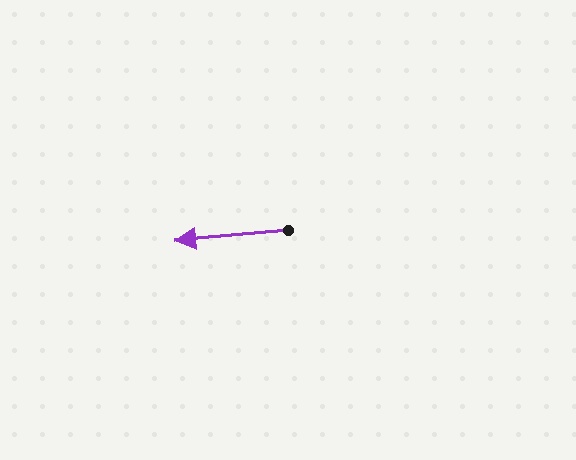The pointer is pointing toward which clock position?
Roughly 9 o'clock.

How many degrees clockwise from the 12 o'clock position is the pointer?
Approximately 265 degrees.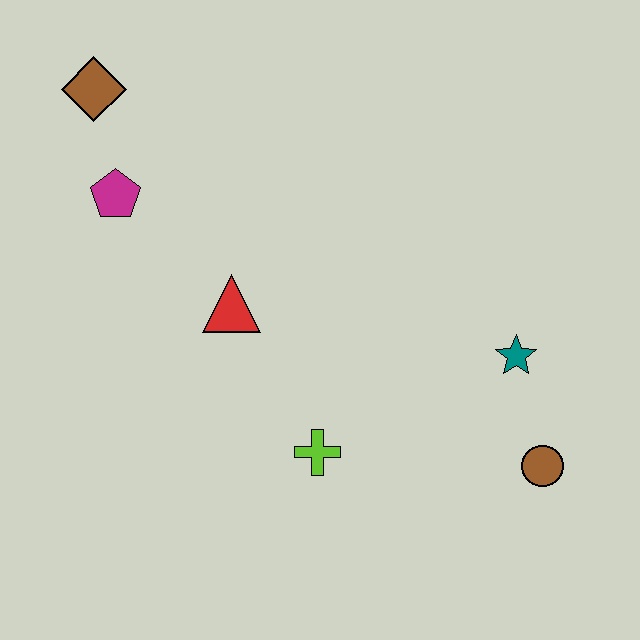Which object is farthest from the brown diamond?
The brown circle is farthest from the brown diamond.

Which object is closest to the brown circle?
The teal star is closest to the brown circle.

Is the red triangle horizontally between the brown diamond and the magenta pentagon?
No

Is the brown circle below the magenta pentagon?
Yes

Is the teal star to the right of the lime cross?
Yes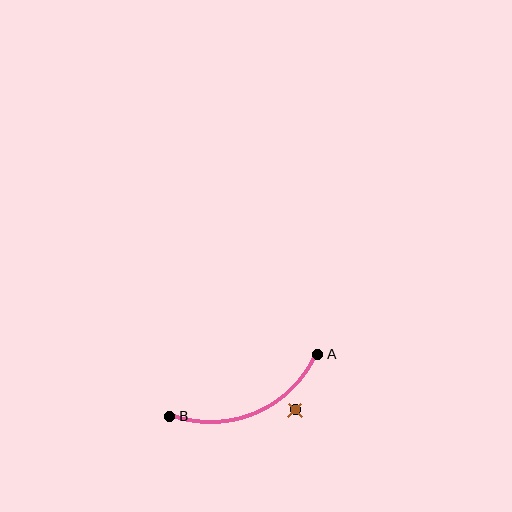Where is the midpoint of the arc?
The arc midpoint is the point on the curve farthest from the straight line joining A and B. It sits below that line.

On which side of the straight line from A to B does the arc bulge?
The arc bulges below the straight line connecting A and B.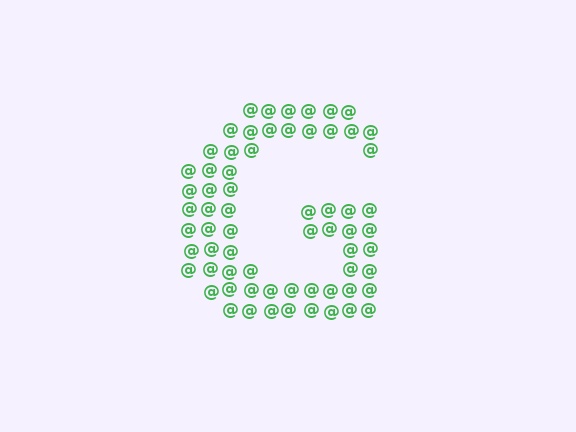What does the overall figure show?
The overall figure shows the letter G.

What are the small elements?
The small elements are at signs.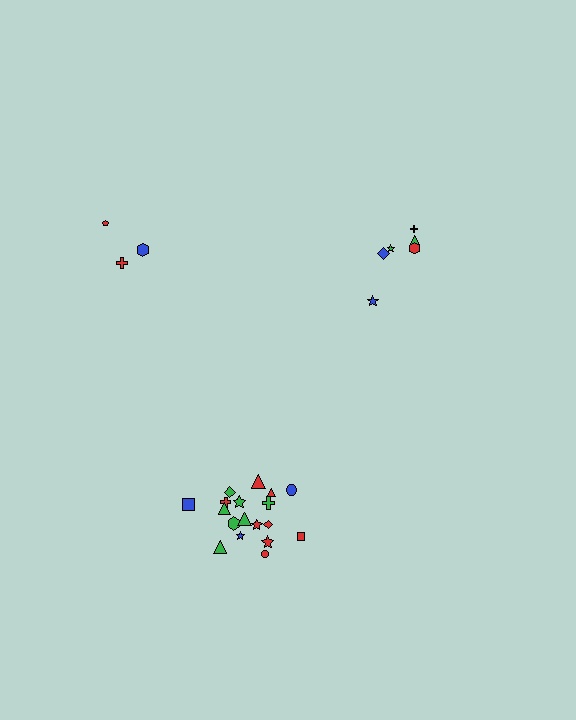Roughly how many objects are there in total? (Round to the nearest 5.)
Roughly 25 objects in total.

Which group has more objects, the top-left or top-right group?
The top-right group.